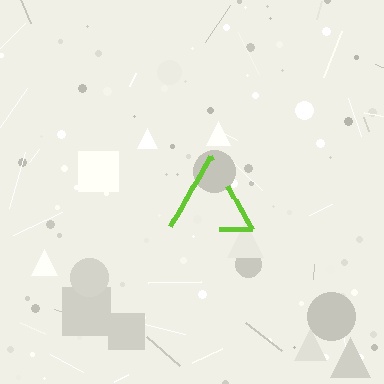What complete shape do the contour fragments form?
The contour fragments form a triangle.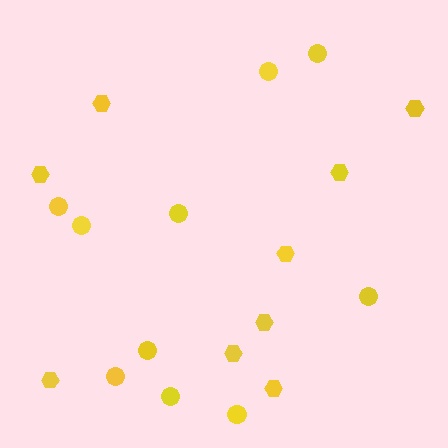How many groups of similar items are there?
There are 2 groups: one group of circles (10) and one group of hexagons (9).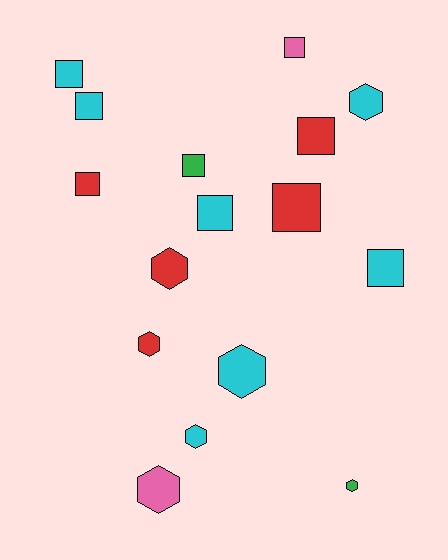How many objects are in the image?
There are 16 objects.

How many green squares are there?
There is 1 green square.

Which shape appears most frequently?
Square, with 9 objects.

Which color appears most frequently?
Cyan, with 7 objects.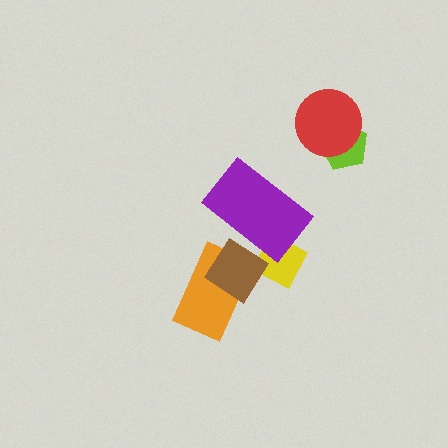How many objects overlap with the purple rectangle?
2 objects overlap with the purple rectangle.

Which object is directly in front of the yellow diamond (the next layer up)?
The brown diamond is directly in front of the yellow diamond.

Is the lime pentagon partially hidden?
Yes, it is partially covered by another shape.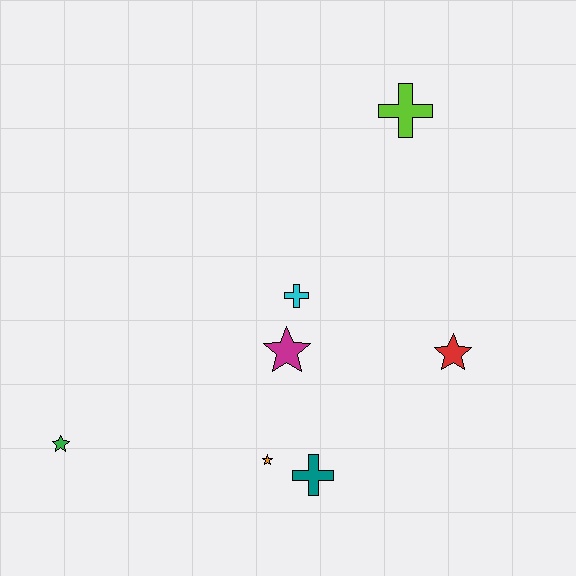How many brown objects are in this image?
There are no brown objects.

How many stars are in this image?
There are 4 stars.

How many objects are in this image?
There are 7 objects.